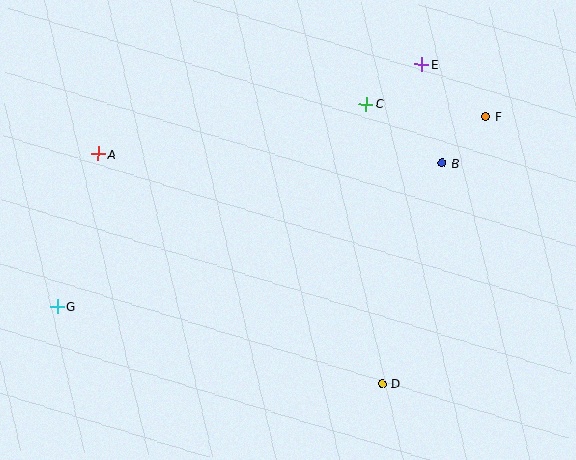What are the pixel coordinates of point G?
Point G is at (58, 307).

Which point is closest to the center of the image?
Point C at (366, 104) is closest to the center.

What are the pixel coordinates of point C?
Point C is at (366, 104).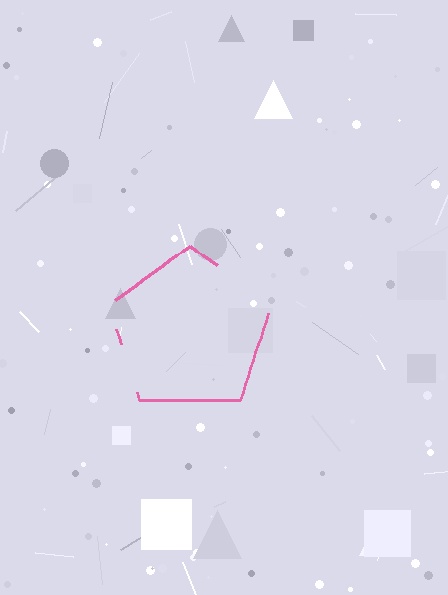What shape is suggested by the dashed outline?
The dashed outline suggests a pentagon.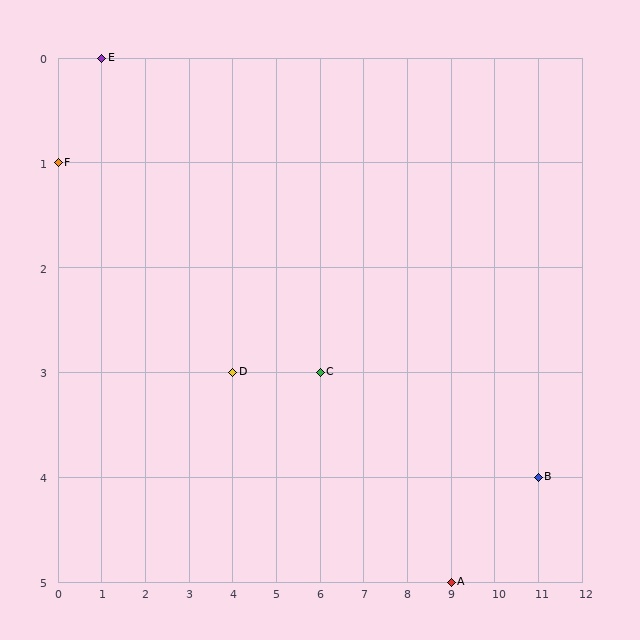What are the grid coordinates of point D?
Point D is at grid coordinates (4, 3).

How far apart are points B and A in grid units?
Points B and A are 2 columns and 1 row apart (about 2.2 grid units diagonally).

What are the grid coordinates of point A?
Point A is at grid coordinates (9, 5).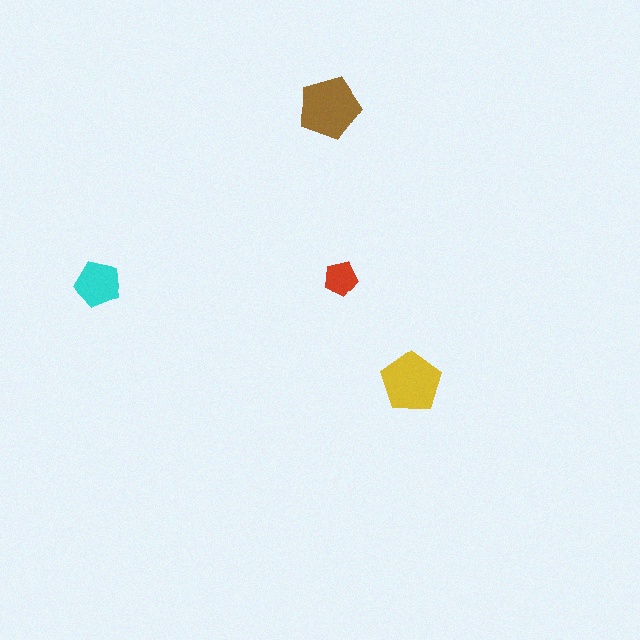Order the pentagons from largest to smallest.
the brown one, the yellow one, the cyan one, the red one.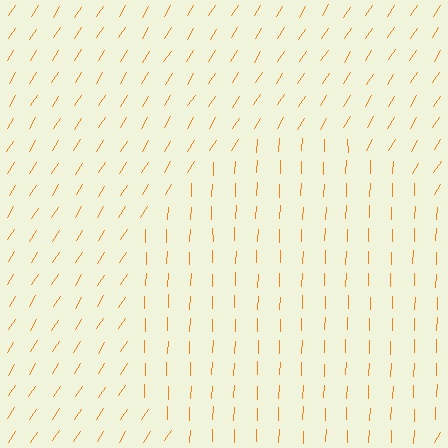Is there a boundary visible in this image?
Yes, there is a texture boundary formed by a change in line orientation.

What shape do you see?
I see a circle.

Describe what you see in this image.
The image is filled with small orange line segments. A circle region in the image has lines oriented differently from the surrounding lines, creating a visible texture boundary.